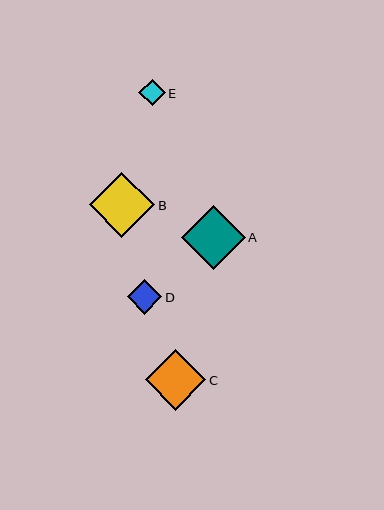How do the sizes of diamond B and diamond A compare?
Diamond B and diamond A are approximately the same size.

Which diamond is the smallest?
Diamond E is the smallest with a size of approximately 26 pixels.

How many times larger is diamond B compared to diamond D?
Diamond B is approximately 1.9 times the size of diamond D.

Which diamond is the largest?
Diamond B is the largest with a size of approximately 65 pixels.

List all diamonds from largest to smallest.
From largest to smallest: B, A, C, D, E.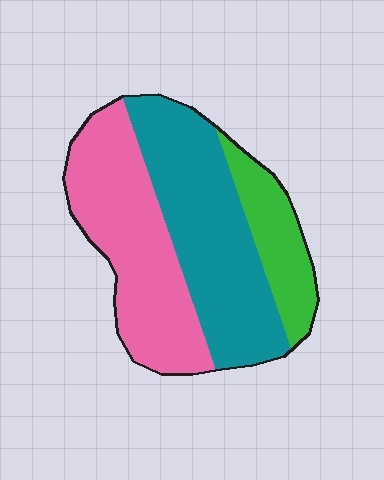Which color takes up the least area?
Green, at roughly 15%.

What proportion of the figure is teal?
Teal takes up between a third and a half of the figure.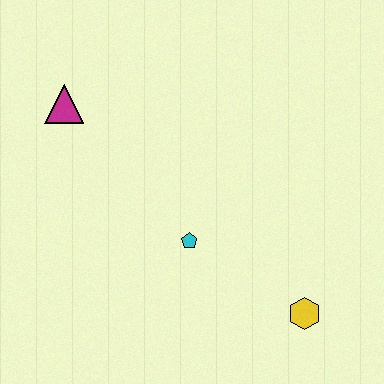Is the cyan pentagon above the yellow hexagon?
Yes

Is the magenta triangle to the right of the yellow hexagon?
No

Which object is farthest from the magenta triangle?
The yellow hexagon is farthest from the magenta triangle.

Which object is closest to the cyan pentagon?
The yellow hexagon is closest to the cyan pentagon.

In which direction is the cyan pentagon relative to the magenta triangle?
The cyan pentagon is below the magenta triangle.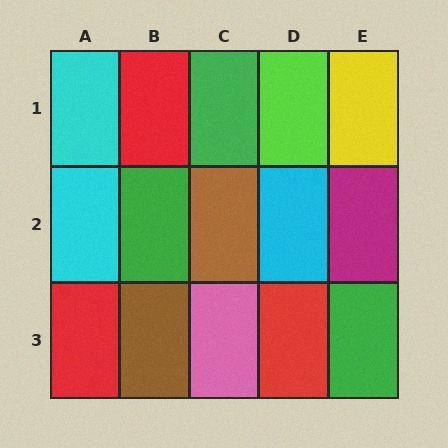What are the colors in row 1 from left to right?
Cyan, red, green, lime, yellow.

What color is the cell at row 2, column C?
Brown.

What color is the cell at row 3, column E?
Green.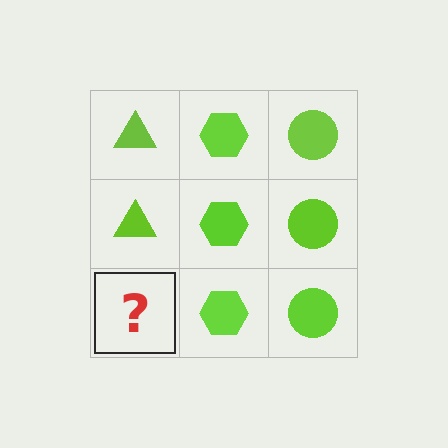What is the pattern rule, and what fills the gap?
The rule is that each column has a consistent shape. The gap should be filled with a lime triangle.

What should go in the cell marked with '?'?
The missing cell should contain a lime triangle.